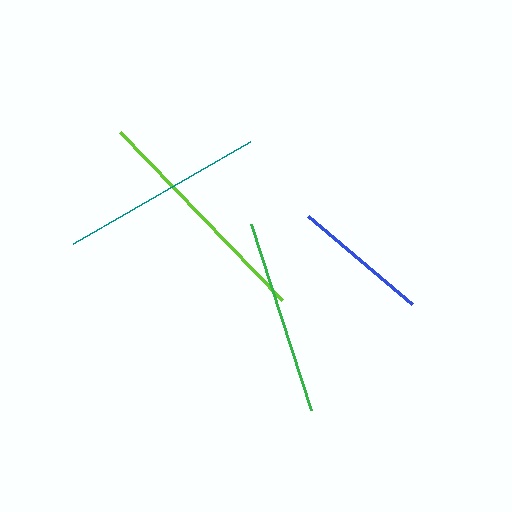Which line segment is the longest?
The lime line is the longest at approximately 233 pixels.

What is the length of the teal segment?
The teal segment is approximately 204 pixels long.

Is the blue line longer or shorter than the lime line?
The lime line is longer than the blue line.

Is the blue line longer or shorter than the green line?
The green line is longer than the blue line.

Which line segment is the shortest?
The blue line is the shortest at approximately 136 pixels.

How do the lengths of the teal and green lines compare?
The teal and green lines are approximately the same length.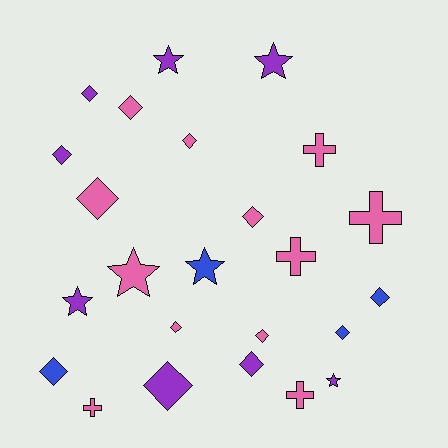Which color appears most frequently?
Pink, with 12 objects.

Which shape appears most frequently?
Diamond, with 13 objects.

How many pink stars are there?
There is 1 pink star.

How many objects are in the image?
There are 24 objects.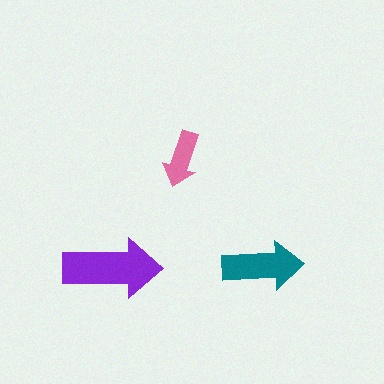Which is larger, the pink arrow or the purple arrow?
The purple one.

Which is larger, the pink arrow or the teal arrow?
The teal one.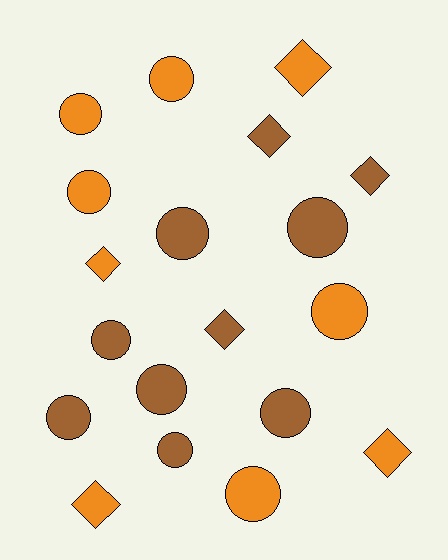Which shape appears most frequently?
Circle, with 12 objects.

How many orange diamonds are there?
There are 4 orange diamonds.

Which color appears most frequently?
Brown, with 10 objects.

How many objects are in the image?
There are 19 objects.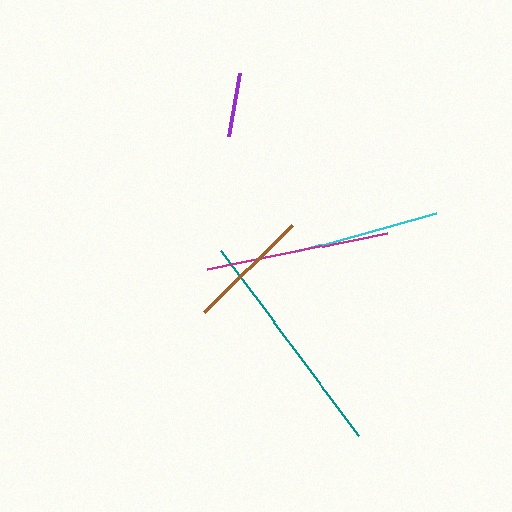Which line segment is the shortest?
The purple line is the shortest at approximately 63 pixels.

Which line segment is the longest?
The teal line is the longest at approximately 230 pixels.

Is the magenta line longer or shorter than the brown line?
The magenta line is longer than the brown line.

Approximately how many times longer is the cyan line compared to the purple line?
The cyan line is approximately 2.3 times the length of the purple line.